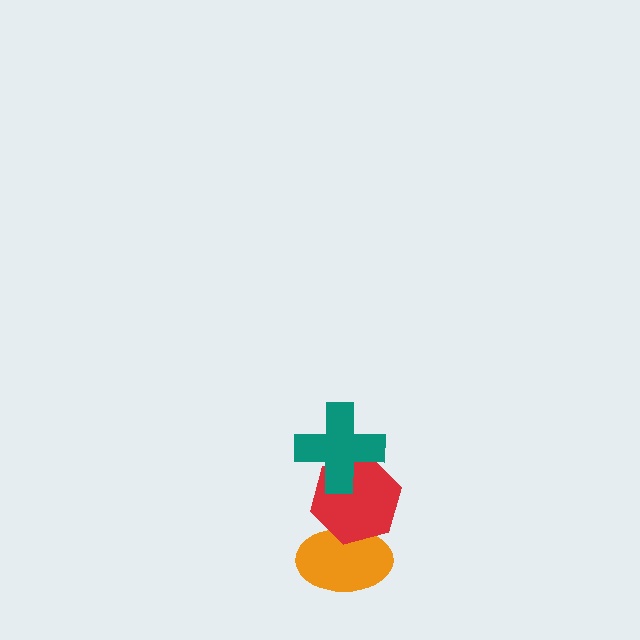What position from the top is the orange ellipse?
The orange ellipse is 3rd from the top.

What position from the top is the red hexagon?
The red hexagon is 2nd from the top.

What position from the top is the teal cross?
The teal cross is 1st from the top.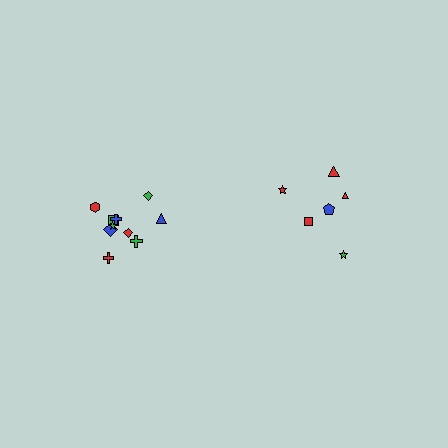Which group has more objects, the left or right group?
The left group.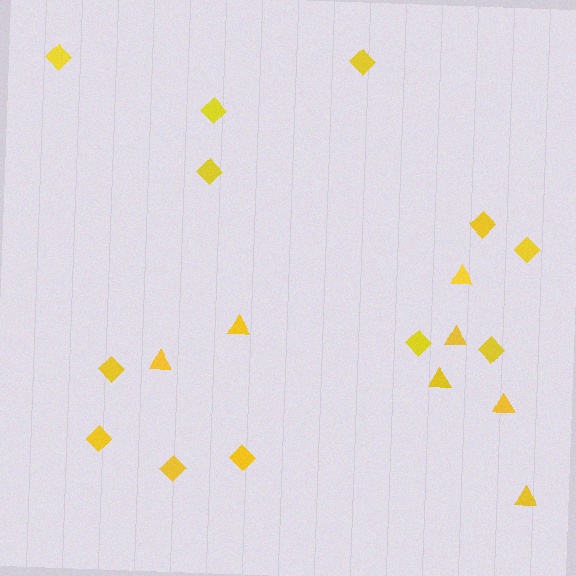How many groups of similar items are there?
There are 2 groups: one group of diamonds (12) and one group of triangles (7).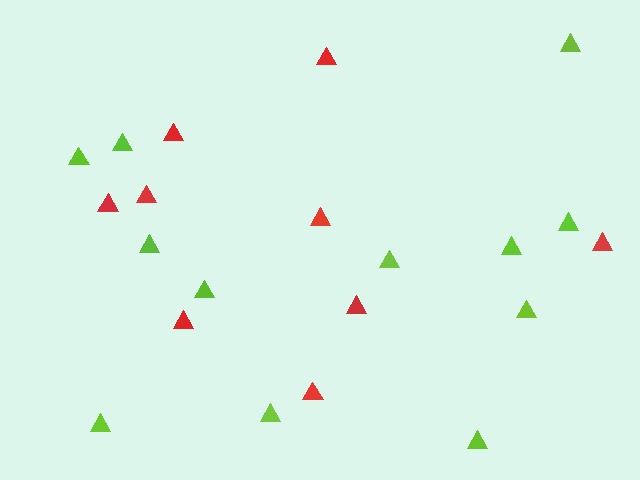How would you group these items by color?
There are 2 groups: one group of lime triangles (12) and one group of red triangles (9).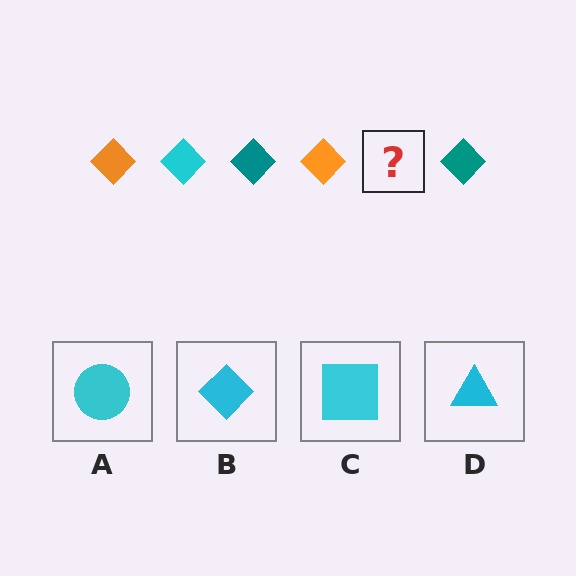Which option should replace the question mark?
Option B.